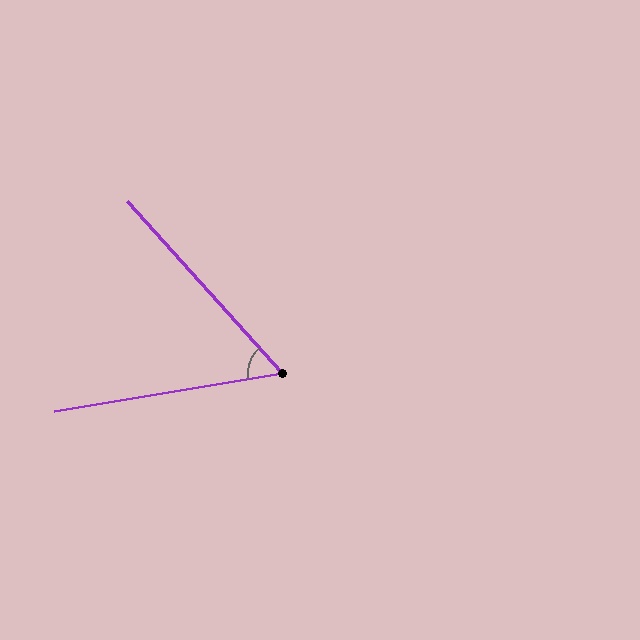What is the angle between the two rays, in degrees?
Approximately 57 degrees.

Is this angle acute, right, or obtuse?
It is acute.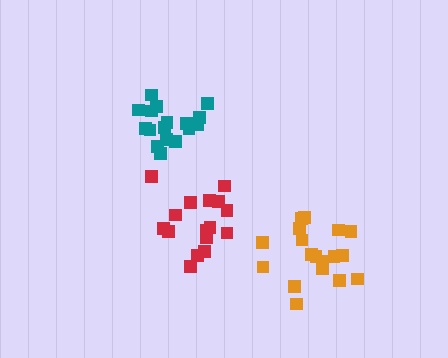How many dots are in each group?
Group 1: 16 dots, Group 2: 18 dots, Group 3: 17 dots (51 total).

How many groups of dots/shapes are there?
There are 3 groups.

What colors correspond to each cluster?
The clusters are colored: red, orange, teal.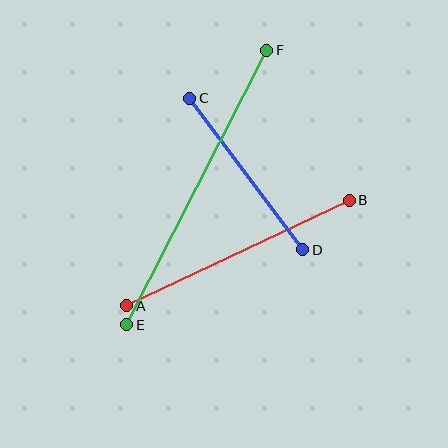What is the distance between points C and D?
The distance is approximately 189 pixels.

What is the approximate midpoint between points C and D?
The midpoint is at approximately (246, 174) pixels.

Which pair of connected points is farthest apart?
Points E and F are farthest apart.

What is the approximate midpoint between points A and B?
The midpoint is at approximately (238, 253) pixels.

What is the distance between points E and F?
The distance is approximately 308 pixels.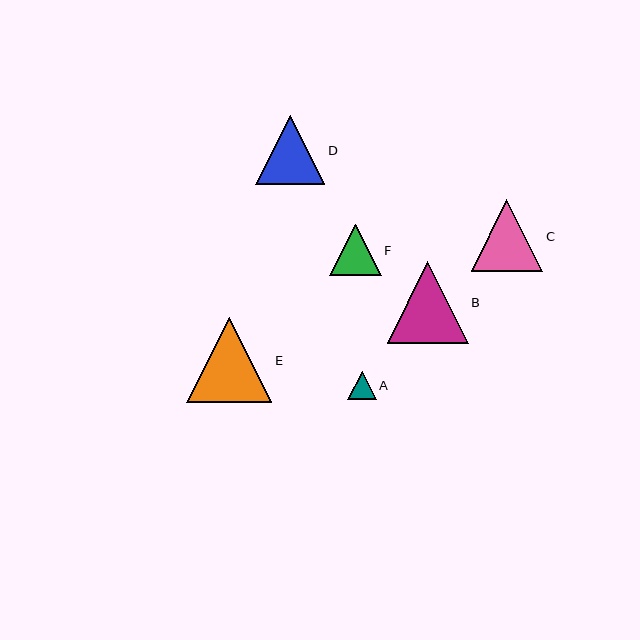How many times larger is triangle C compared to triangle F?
Triangle C is approximately 1.4 times the size of triangle F.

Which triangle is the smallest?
Triangle A is the smallest with a size of approximately 28 pixels.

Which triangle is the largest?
Triangle E is the largest with a size of approximately 85 pixels.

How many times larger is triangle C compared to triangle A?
Triangle C is approximately 2.5 times the size of triangle A.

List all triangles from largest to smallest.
From largest to smallest: E, B, C, D, F, A.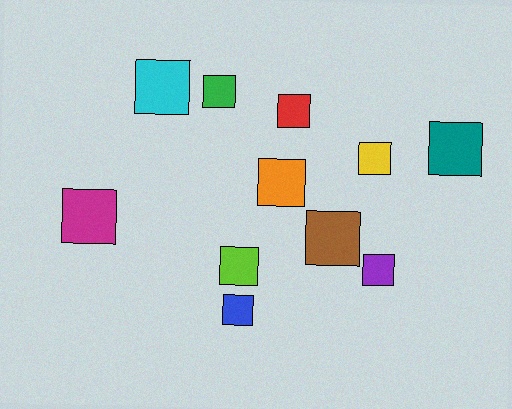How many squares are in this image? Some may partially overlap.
There are 11 squares.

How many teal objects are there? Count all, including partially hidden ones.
There is 1 teal object.